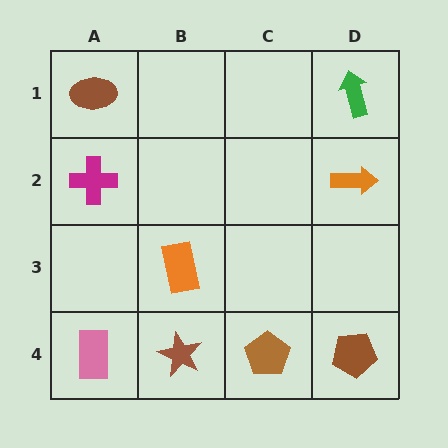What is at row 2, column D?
An orange arrow.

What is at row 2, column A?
A magenta cross.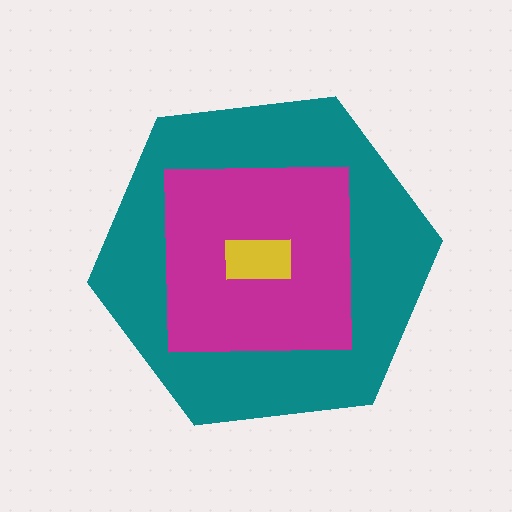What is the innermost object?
The yellow rectangle.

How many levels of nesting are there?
3.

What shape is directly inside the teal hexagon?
The magenta square.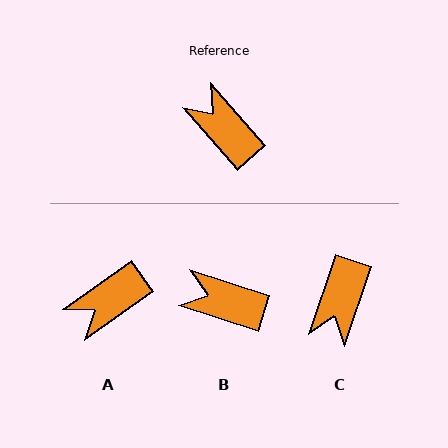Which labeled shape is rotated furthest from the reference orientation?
C, about 120 degrees away.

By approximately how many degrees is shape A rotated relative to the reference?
Approximately 85 degrees counter-clockwise.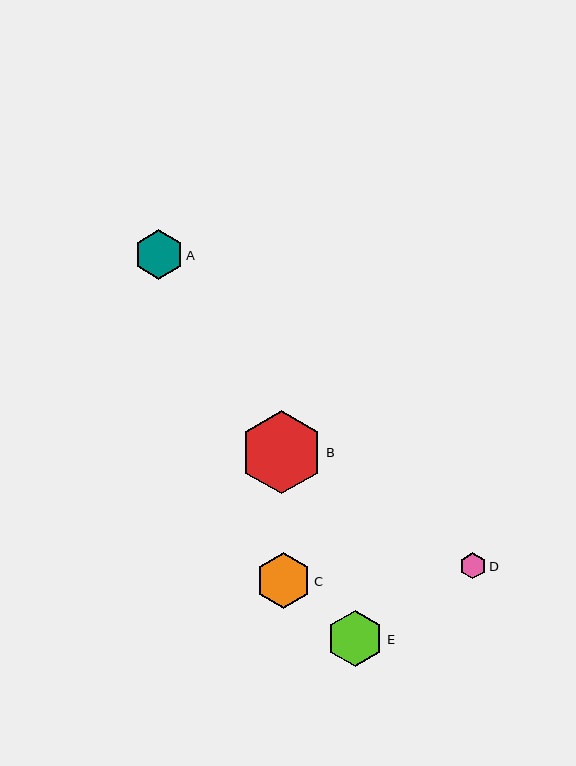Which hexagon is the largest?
Hexagon B is the largest with a size of approximately 83 pixels.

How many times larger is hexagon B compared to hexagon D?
Hexagon B is approximately 3.2 times the size of hexagon D.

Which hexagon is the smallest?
Hexagon D is the smallest with a size of approximately 26 pixels.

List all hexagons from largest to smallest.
From largest to smallest: B, E, C, A, D.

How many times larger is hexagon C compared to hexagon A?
Hexagon C is approximately 1.1 times the size of hexagon A.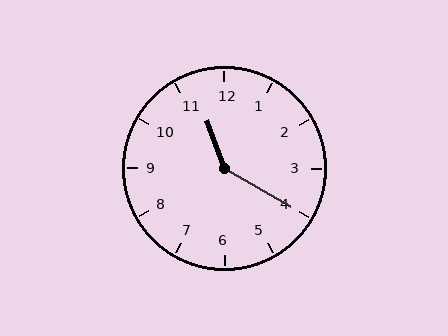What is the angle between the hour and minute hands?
Approximately 140 degrees.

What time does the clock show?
11:20.